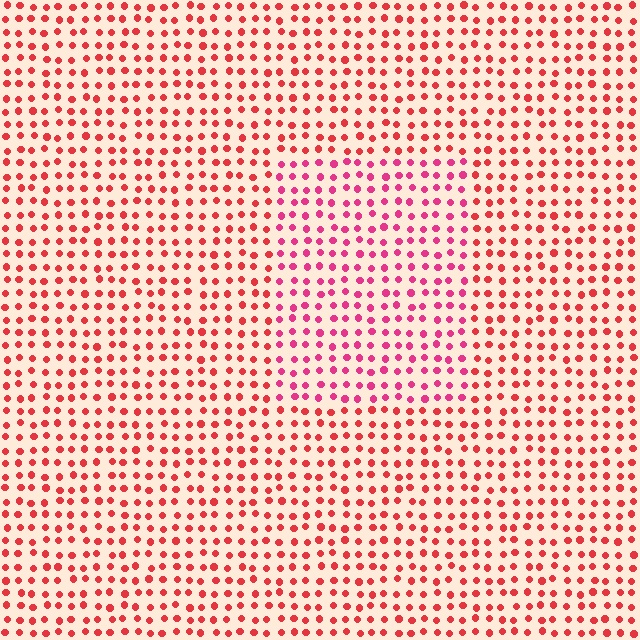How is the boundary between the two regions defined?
The boundary is defined purely by a slight shift in hue (about 26 degrees). Spacing, size, and orientation are identical on both sides.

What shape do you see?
I see a rectangle.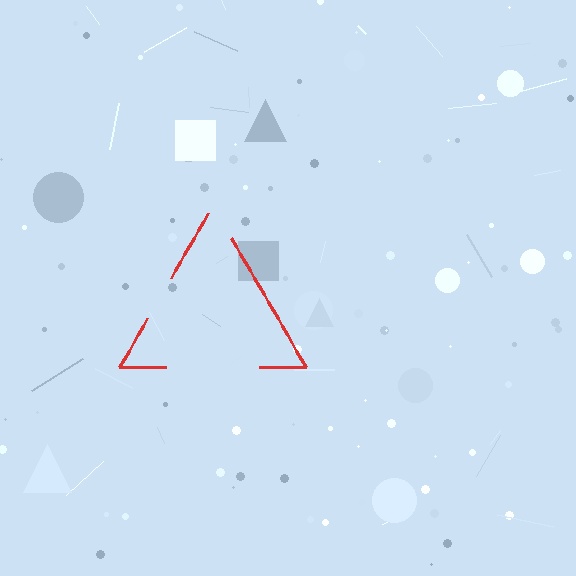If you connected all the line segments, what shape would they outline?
They would outline a triangle.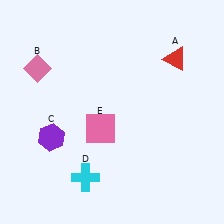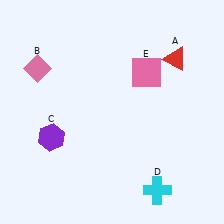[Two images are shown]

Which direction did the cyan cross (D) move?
The cyan cross (D) moved right.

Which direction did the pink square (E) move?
The pink square (E) moved up.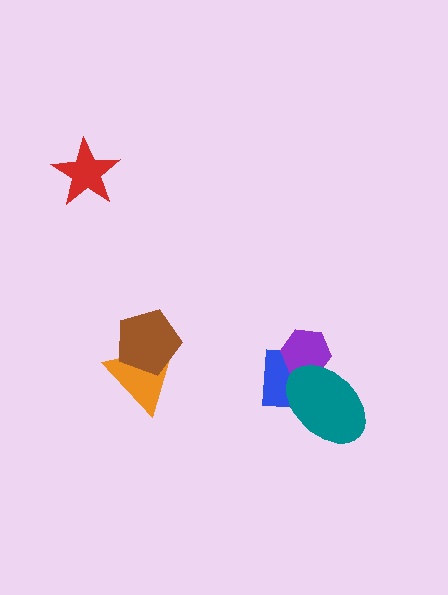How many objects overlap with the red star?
0 objects overlap with the red star.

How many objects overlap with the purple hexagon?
2 objects overlap with the purple hexagon.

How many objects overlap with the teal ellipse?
2 objects overlap with the teal ellipse.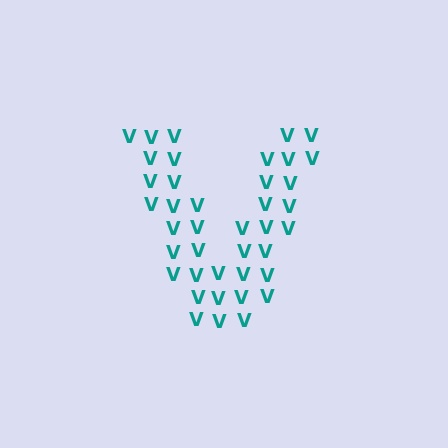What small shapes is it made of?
It is made of small letter V's.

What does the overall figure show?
The overall figure shows the letter V.